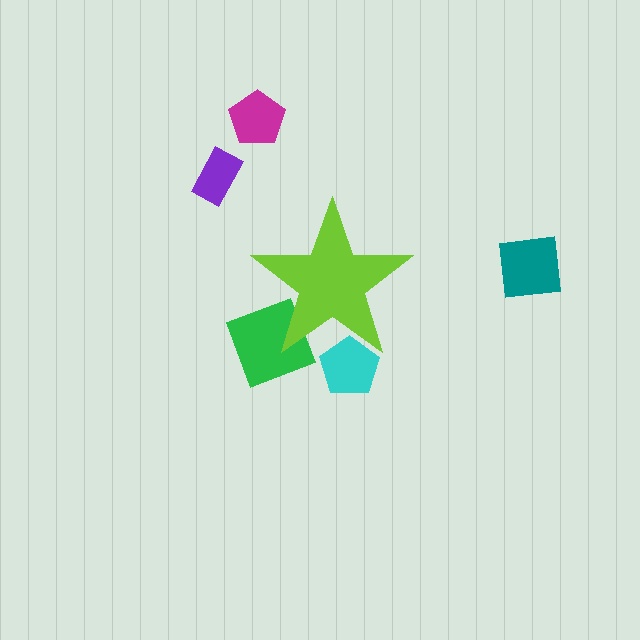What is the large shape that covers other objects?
A lime star.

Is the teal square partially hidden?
No, the teal square is fully visible.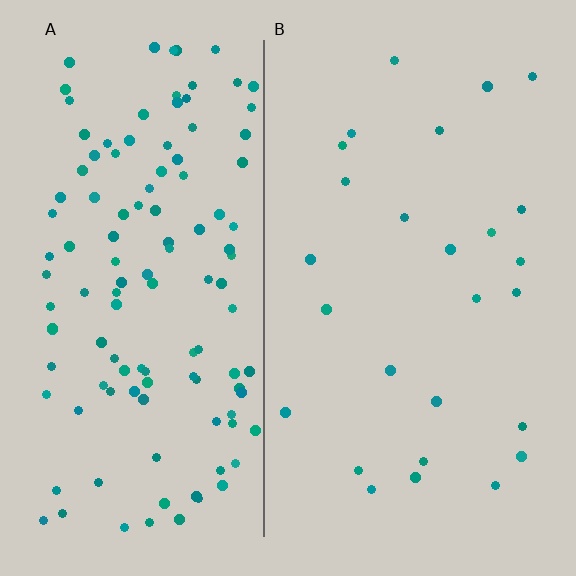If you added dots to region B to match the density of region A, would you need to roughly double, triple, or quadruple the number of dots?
Approximately quadruple.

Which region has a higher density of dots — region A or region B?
A (the left).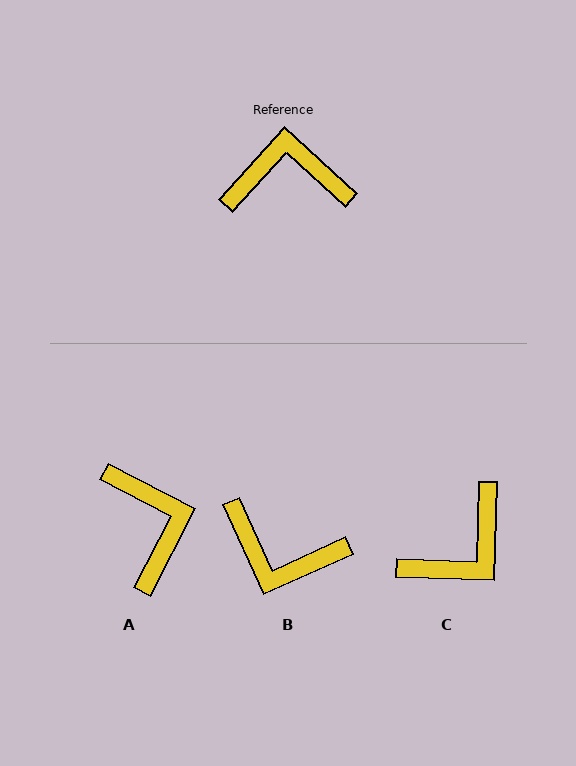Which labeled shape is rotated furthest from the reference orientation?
B, about 157 degrees away.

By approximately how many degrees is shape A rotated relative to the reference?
Approximately 75 degrees clockwise.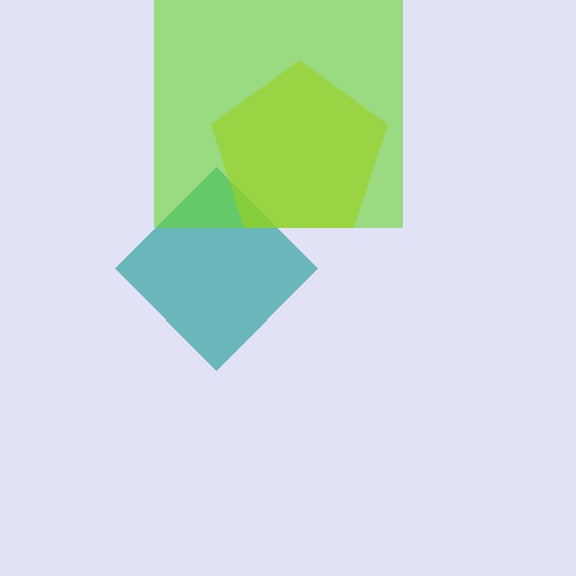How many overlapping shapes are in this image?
There are 3 overlapping shapes in the image.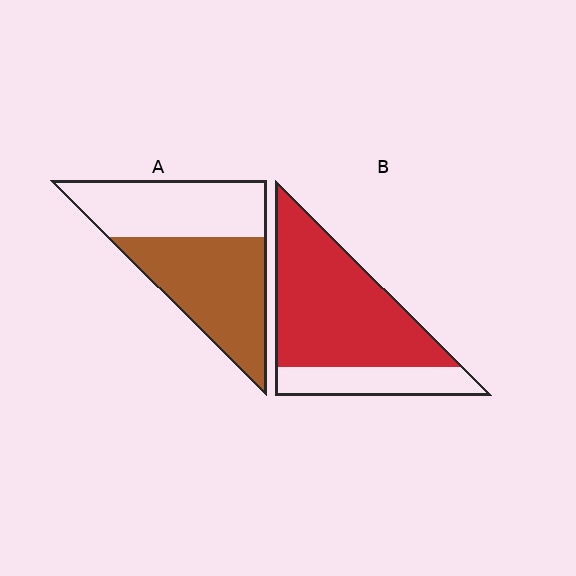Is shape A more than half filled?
Yes.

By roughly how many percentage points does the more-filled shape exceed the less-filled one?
By roughly 20 percentage points (B over A).